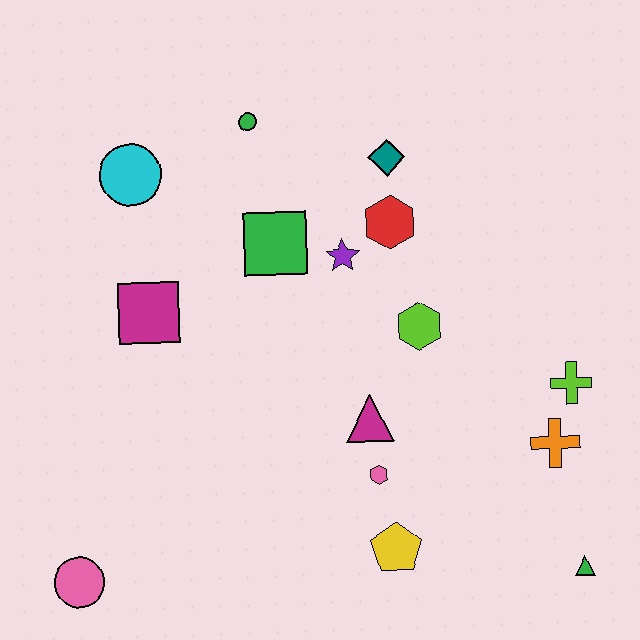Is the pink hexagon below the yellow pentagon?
No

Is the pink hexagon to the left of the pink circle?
No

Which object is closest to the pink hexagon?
The magenta triangle is closest to the pink hexagon.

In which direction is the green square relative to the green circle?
The green square is below the green circle.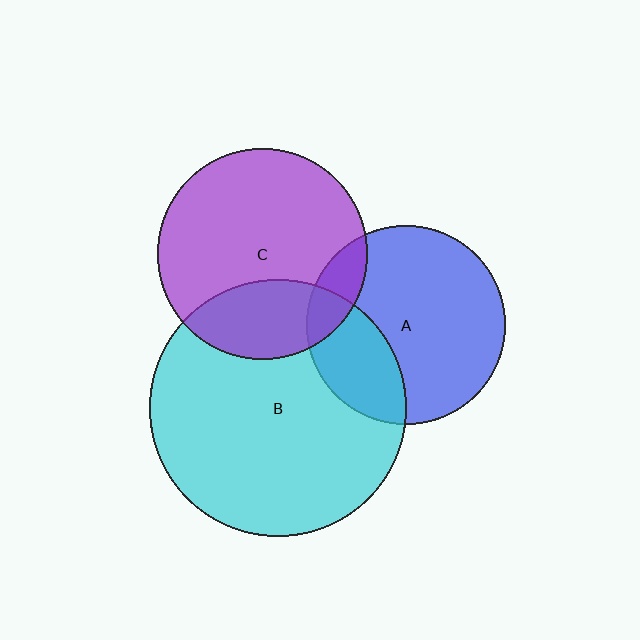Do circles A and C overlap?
Yes.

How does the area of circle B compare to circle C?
Approximately 1.5 times.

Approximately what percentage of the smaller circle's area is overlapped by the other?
Approximately 10%.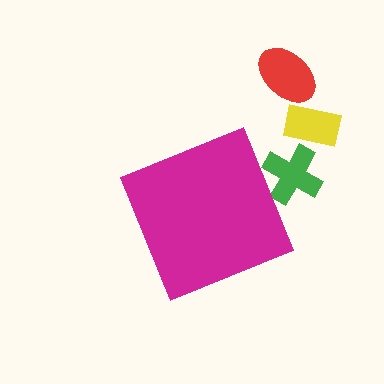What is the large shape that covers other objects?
A magenta diamond.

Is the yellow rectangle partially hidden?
No, the yellow rectangle is fully visible.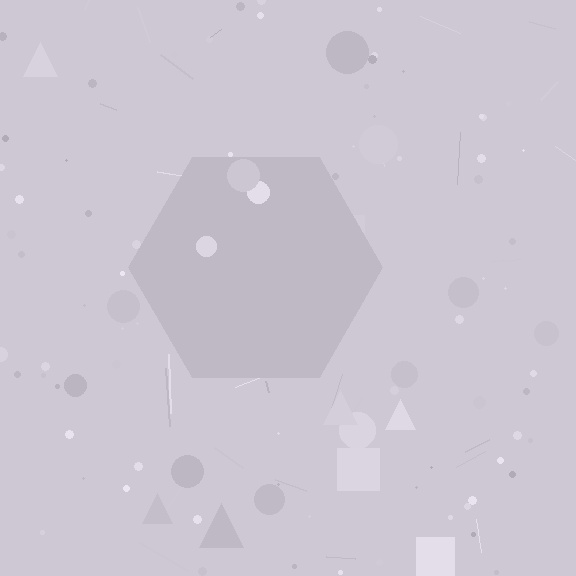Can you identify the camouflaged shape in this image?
The camouflaged shape is a hexagon.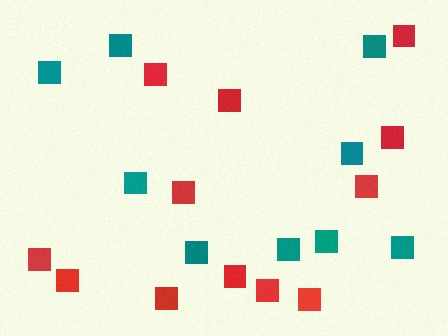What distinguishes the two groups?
There are 2 groups: one group of teal squares (9) and one group of red squares (12).